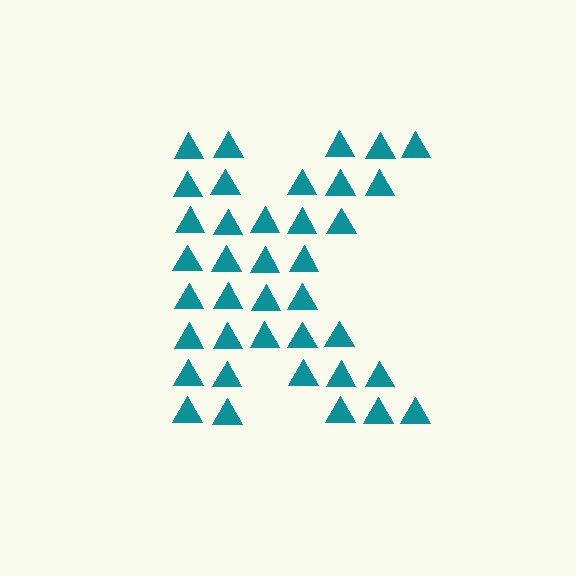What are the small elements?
The small elements are triangles.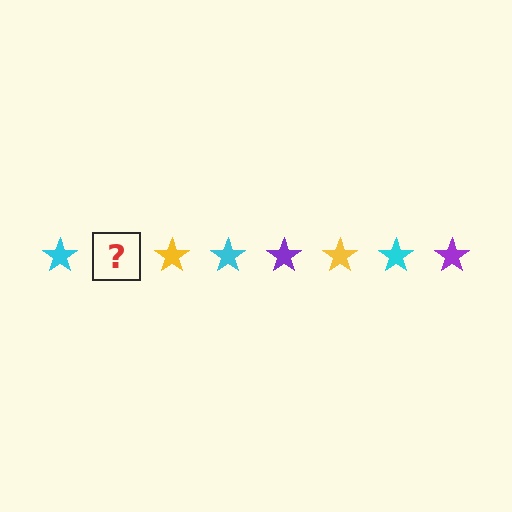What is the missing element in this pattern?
The missing element is a purple star.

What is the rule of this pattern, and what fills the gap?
The rule is that the pattern cycles through cyan, purple, yellow stars. The gap should be filled with a purple star.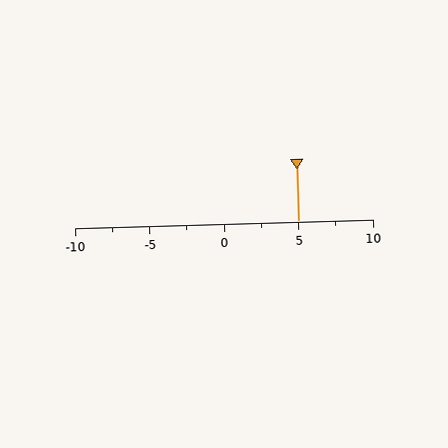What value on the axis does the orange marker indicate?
The marker indicates approximately 5.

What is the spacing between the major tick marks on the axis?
The major ticks are spaced 5 apart.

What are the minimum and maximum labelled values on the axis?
The axis runs from -10 to 10.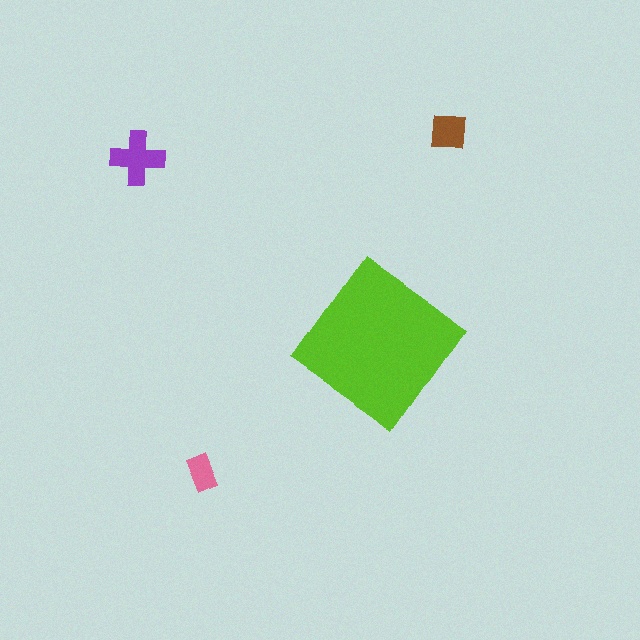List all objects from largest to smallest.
The lime diamond, the purple cross, the brown square, the pink rectangle.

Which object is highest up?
The brown square is topmost.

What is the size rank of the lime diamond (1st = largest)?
1st.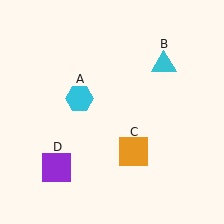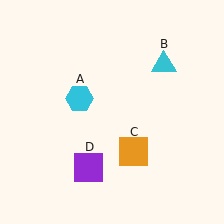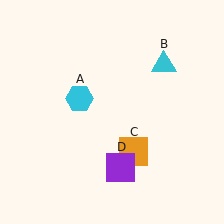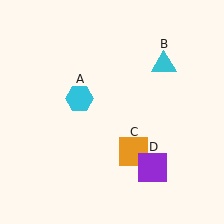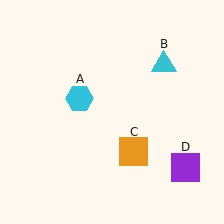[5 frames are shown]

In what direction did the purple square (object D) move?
The purple square (object D) moved right.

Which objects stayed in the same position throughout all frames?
Cyan hexagon (object A) and cyan triangle (object B) and orange square (object C) remained stationary.